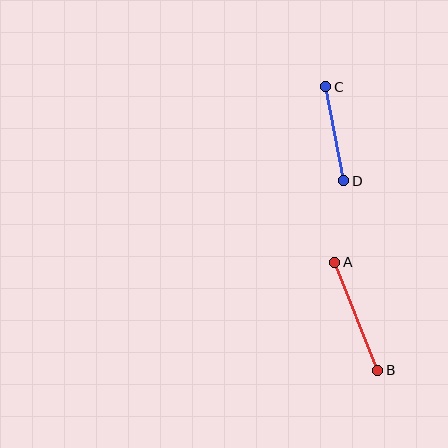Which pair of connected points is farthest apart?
Points A and B are farthest apart.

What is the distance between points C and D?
The distance is approximately 96 pixels.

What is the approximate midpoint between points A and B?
The midpoint is at approximately (356, 316) pixels.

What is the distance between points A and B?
The distance is approximately 116 pixels.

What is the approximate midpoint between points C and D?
The midpoint is at approximately (335, 134) pixels.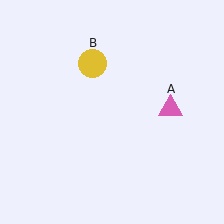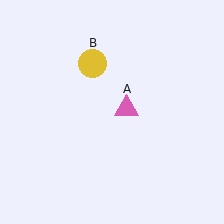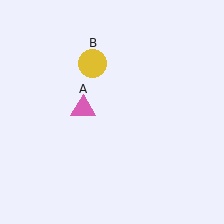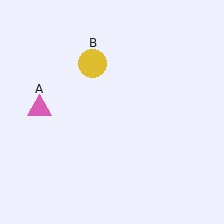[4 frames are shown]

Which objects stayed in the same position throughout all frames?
Yellow circle (object B) remained stationary.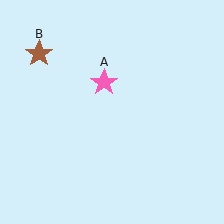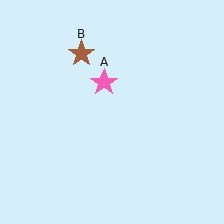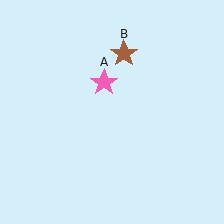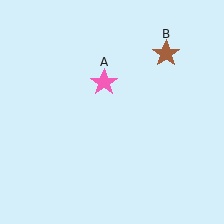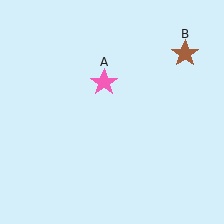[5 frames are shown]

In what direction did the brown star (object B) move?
The brown star (object B) moved right.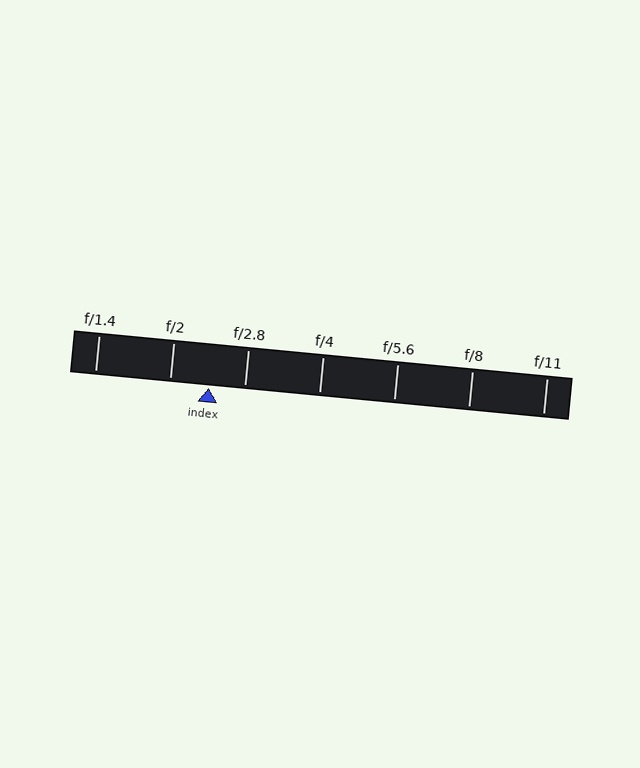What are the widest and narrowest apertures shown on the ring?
The widest aperture shown is f/1.4 and the narrowest is f/11.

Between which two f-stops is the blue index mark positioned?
The index mark is between f/2 and f/2.8.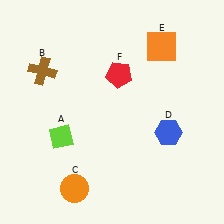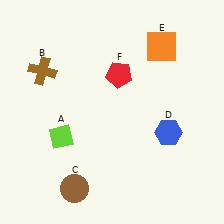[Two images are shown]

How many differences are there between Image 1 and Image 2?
There is 1 difference between the two images.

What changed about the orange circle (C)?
In Image 1, C is orange. In Image 2, it changed to brown.